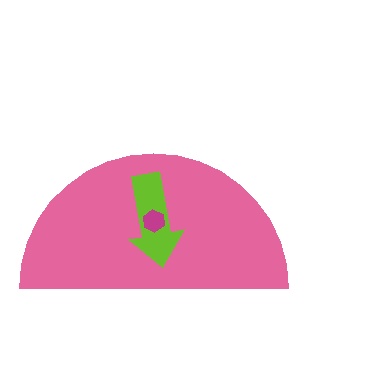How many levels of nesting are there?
3.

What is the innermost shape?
The magenta hexagon.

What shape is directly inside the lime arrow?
The magenta hexagon.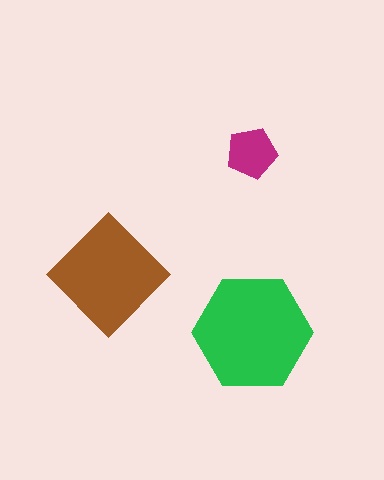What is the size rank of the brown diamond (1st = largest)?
2nd.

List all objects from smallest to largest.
The magenta pentagon, the brown diamond, the green hexagon.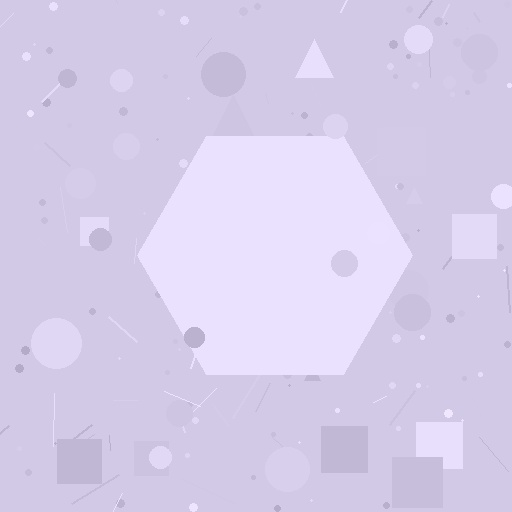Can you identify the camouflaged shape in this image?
The camouflaged shape is a hexagon.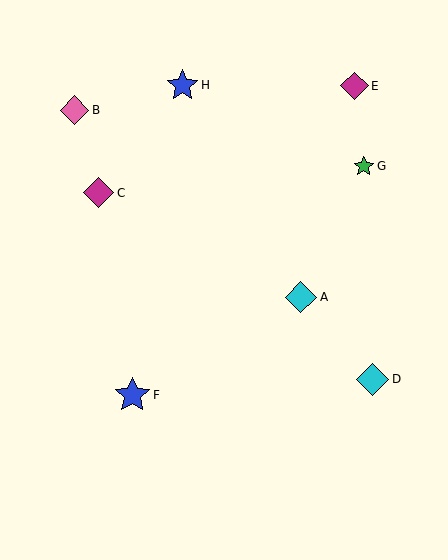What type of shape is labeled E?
Shape E is a magenta diamond.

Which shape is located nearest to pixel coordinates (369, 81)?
The magenta diamond (labeled E) at (354, 86) is nearest to that location.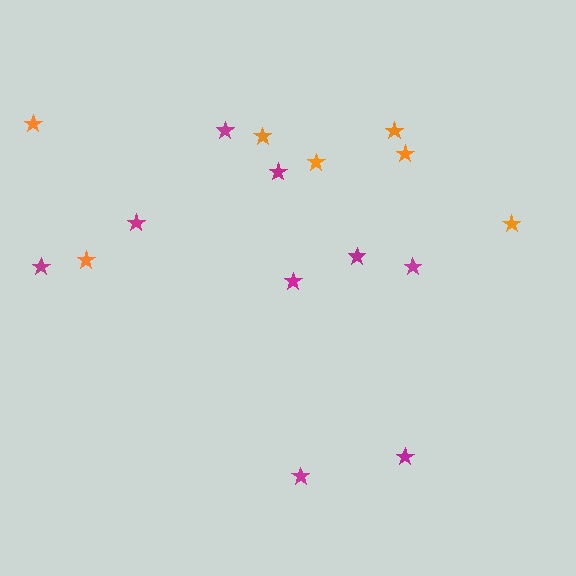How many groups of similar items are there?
There are 2 groups: one group of orange stars (7) and one group of magenta stars (9).